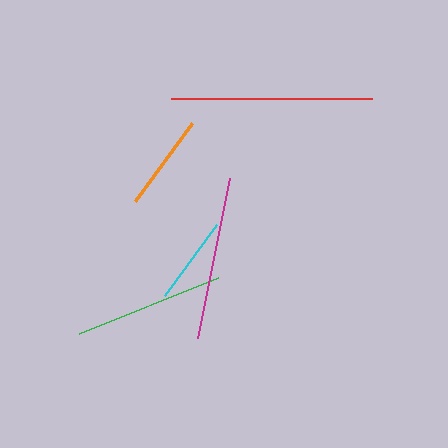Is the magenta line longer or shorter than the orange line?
The magenta line is longer than the orange line.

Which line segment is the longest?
The red line is the longest at approximately 202 pixels.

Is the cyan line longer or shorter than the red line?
The red line is longer than the cyan line.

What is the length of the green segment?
The green segment is approximately 150 pixels long.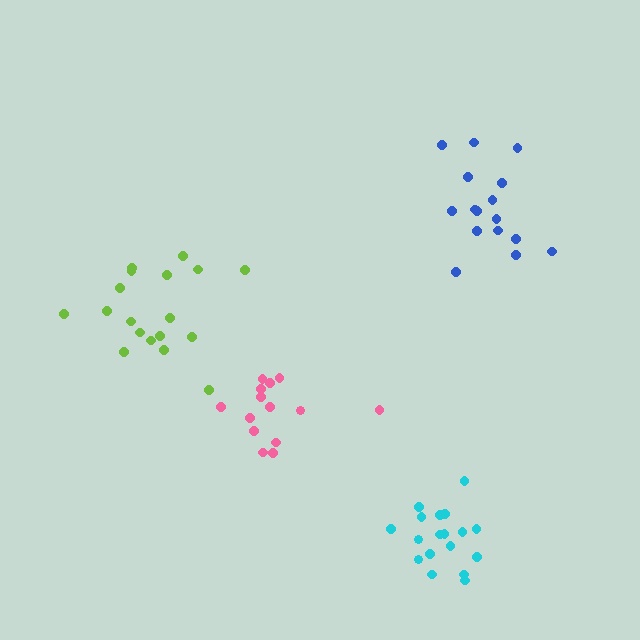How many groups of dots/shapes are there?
There are 4 groups.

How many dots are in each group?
Group 1: 16 dots, Group 2: 14 dots, Group 3: 18 dots, Group 4: 18 dots (66 total).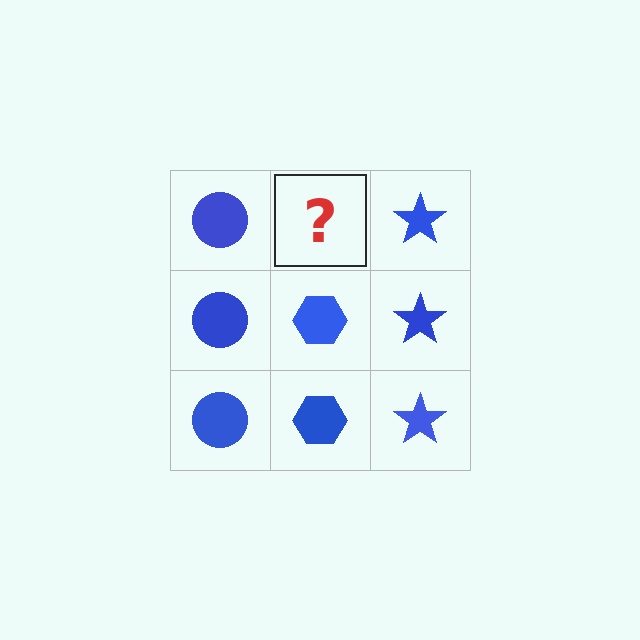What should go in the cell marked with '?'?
The missing cell should contain a blue hexagon.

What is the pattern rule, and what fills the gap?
The rule is that each column has a consistent shape. The gap should be filled with a blue hexagon.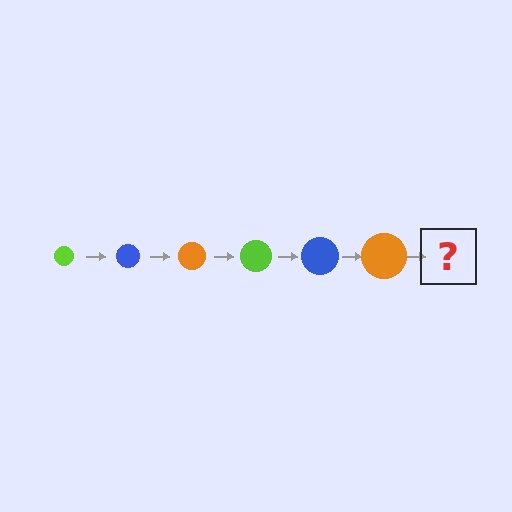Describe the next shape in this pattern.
It should be a lime circle, larger than the previous one.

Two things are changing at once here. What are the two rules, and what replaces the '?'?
The two rules are that the circle grows larger each step and the color cycles through lime, blue, and orange. The '?' should be a lime circle, larger than the previous one.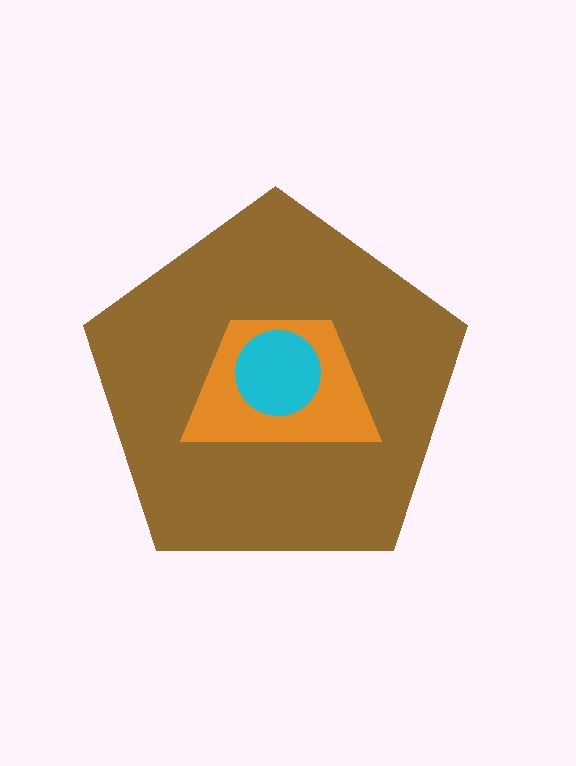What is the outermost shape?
The brown pentagon.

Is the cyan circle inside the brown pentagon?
Yes.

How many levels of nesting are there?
3.